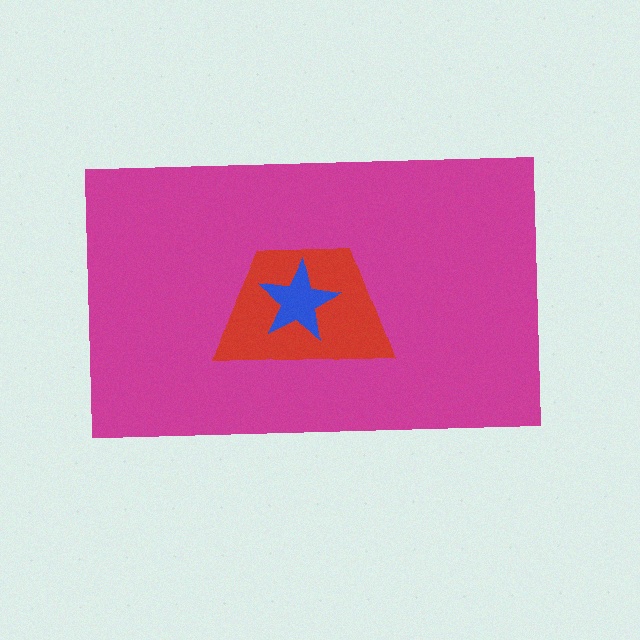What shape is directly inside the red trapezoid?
The blue star.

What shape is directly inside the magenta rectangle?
The red trapezoid.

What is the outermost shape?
The magenta rectangle.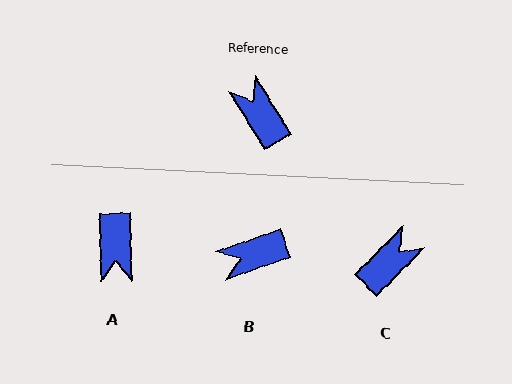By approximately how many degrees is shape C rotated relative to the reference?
Approximately 76 degrees clockwise.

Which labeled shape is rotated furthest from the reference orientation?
A, about 150 degrees away.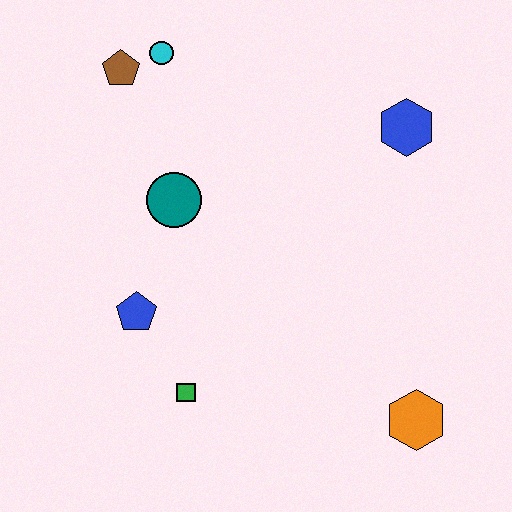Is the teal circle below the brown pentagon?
Yes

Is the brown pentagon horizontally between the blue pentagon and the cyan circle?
No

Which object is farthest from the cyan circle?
The orange hexagon is farthest from the cyan circle.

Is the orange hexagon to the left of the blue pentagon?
No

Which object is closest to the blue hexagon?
The teal circle is closest to the blue hexagon.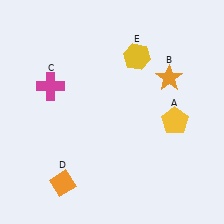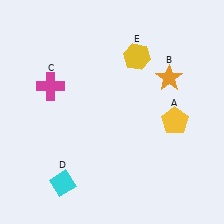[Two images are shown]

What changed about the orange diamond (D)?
In Image 1, D is orange. In Image 2, it changed to cyan.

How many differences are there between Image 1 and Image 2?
There is 1 difference between the two images.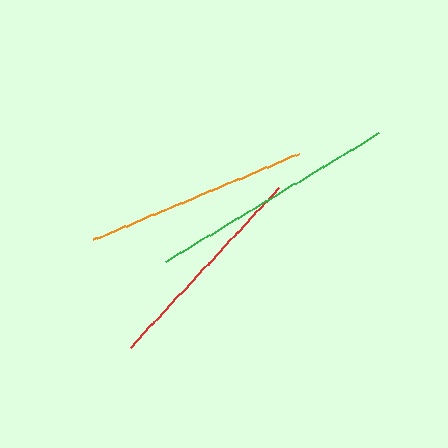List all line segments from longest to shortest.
From longest to shortest: green, orange, red.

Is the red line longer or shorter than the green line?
The green line is longer than the red line.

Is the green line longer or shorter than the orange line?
The green line is longer than the orange line.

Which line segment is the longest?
The green line is the longest at approximately 250 pixels.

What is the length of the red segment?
The red segment is approximately 219 pixels long.